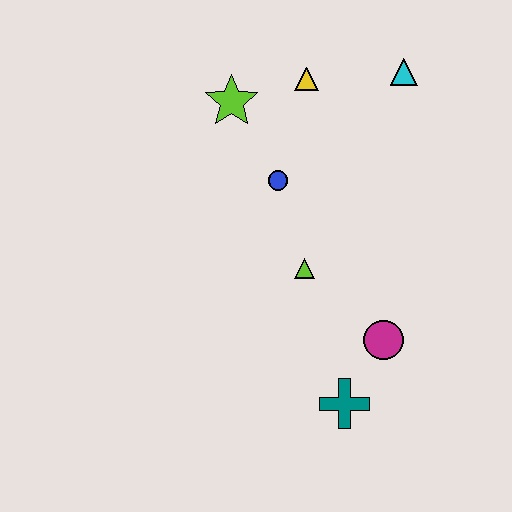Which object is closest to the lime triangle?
The blue circle is closest to the lime triangle.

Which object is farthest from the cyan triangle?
The teal cross is farthest from the cyan triangle.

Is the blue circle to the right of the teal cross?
No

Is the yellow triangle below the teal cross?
No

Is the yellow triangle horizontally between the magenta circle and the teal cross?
No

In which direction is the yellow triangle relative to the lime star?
The yellow triangle is to the right of the lime star.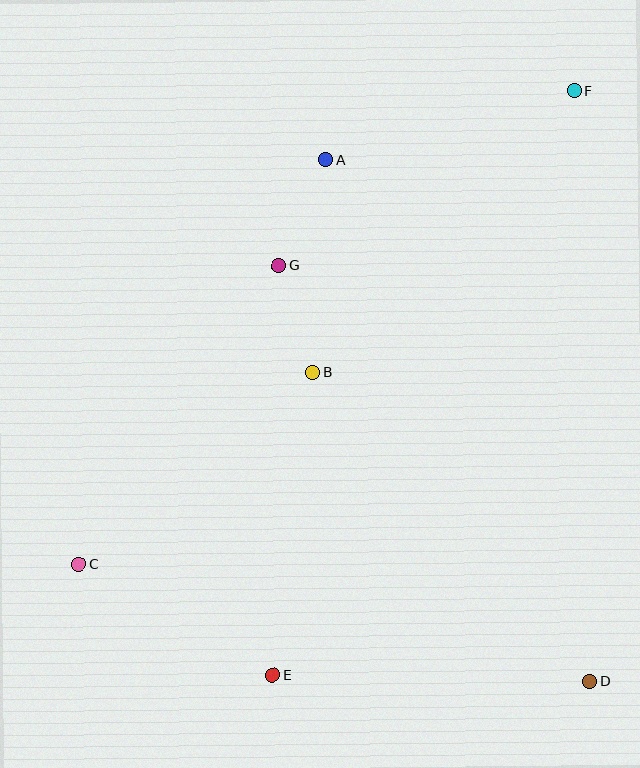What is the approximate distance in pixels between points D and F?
The distance between D and F is approximately 590 pixels.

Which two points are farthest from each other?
Points C and F are farthest from each other.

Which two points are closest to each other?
Points B and G are closest to each other.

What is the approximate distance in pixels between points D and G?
The distance between D and G is approximately 519 pixels.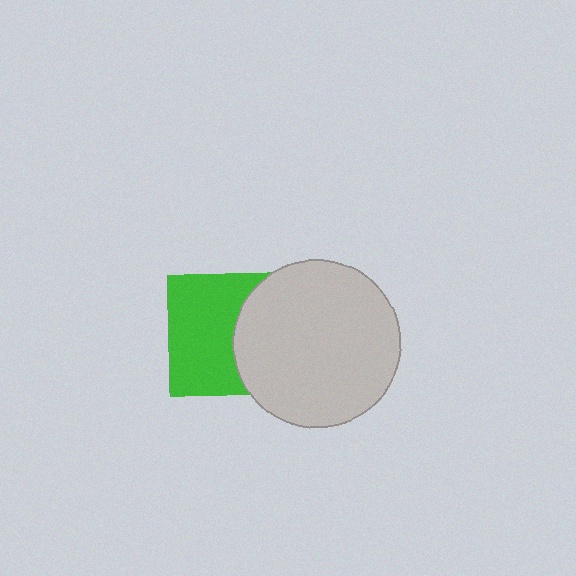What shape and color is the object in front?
The object in front is a light gray circle.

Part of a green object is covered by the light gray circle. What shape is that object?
It is a square.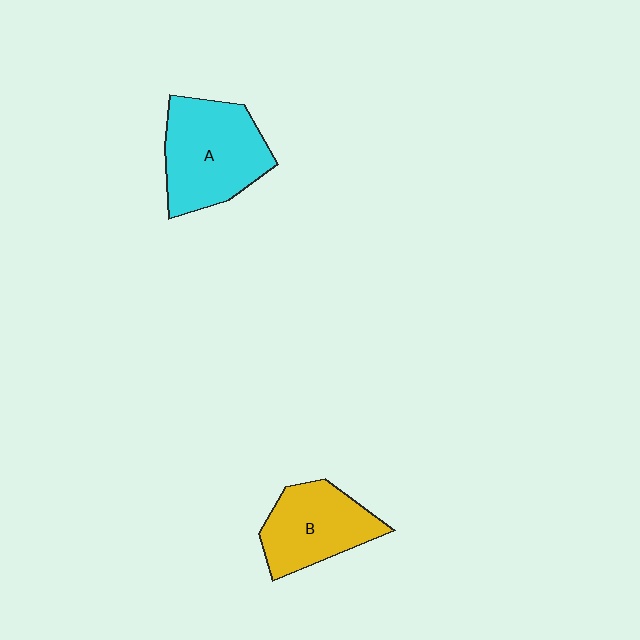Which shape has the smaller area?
Shape B (yellow).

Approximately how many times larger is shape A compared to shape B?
Approximately 1.3 times.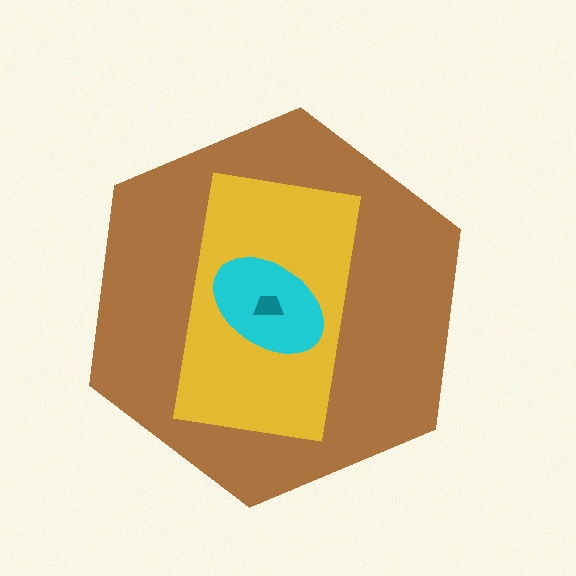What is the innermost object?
The teal trapezoid.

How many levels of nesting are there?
4.